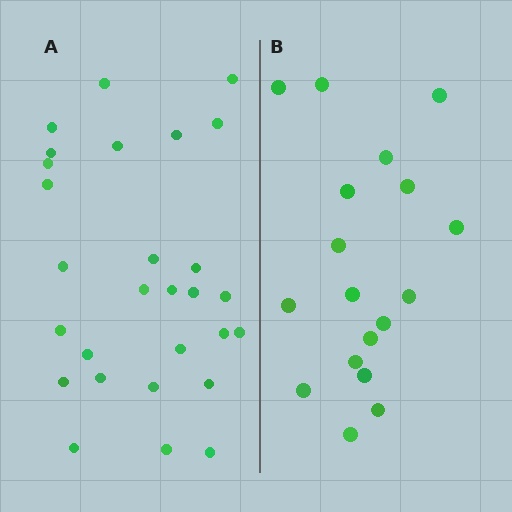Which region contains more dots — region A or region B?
Region A (the left region) has more dots.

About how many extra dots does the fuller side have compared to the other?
Region A has roughly 10 or so more dots than region B.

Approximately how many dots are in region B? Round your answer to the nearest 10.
About 20 dots. (The exact count is 18, which rounds to 20.)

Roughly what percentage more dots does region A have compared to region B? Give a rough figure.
About 55% more.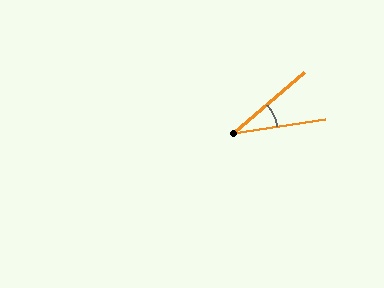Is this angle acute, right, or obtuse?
It is acute.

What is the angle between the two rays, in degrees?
Approximately 32 degrees.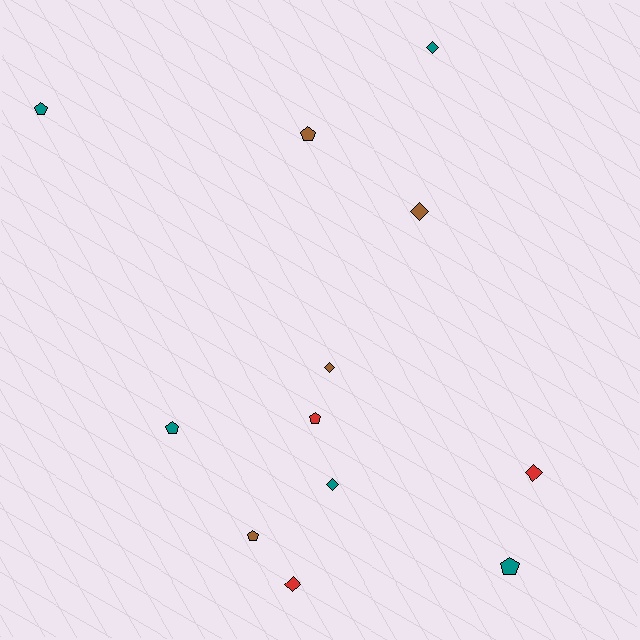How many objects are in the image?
There are 12 objects.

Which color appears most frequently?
Teal, with 5 objects.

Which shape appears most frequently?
Diamond, with 6 objects.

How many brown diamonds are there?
There are 2 brown diamonds.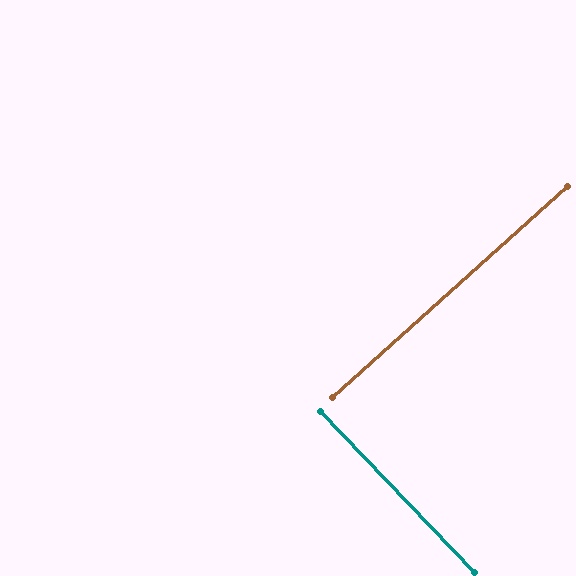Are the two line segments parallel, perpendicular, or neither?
Perpendicular — they meet at approximately 88°.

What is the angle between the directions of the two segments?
Approximately 88 degrees.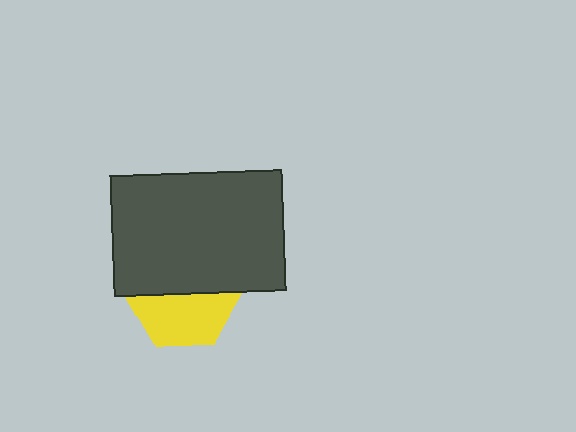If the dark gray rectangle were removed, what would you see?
You would see the complete yellow hexagon.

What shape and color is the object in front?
The object in front is a dark gray rectangle.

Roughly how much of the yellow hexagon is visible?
About half of it is visible (roughly 50%).